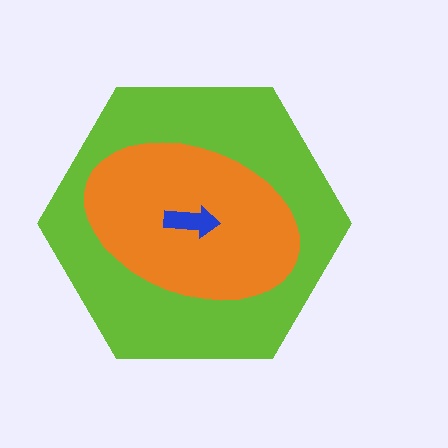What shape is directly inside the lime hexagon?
The orange ellipse.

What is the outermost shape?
The lime hexagon.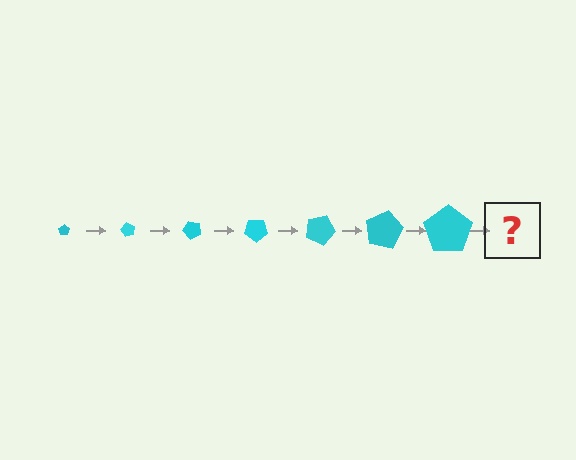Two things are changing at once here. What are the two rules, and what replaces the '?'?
The two rules are that the pentagon grows larger each step and it rotates 60 degrees each step. The '?' should be a pentagon, larger than the previous one and rotated 420 degrees from the start.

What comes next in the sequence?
The next element should be a pentagon, larger than the previous one and rotated 420 degrees from the start.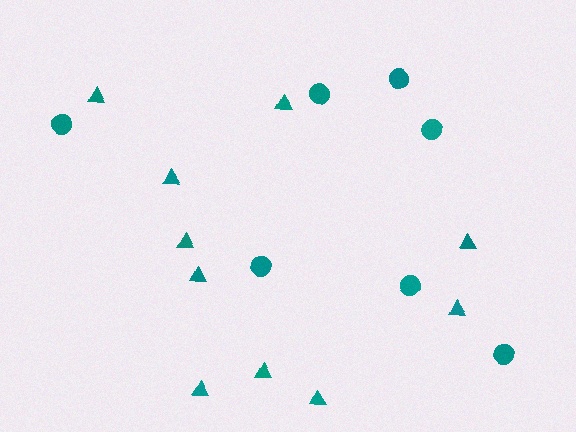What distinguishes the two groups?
There are 2 groups: one group of circles (7) and one group of triangles (10).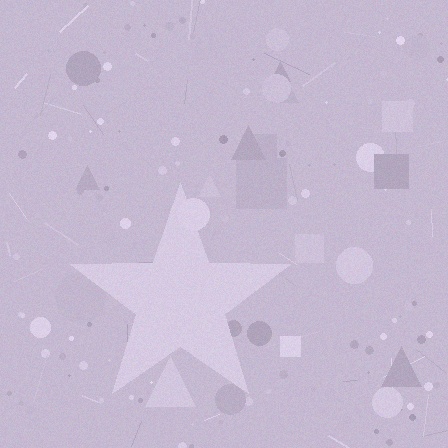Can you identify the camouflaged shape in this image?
The camouflaged shape is a star.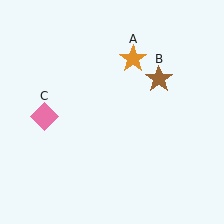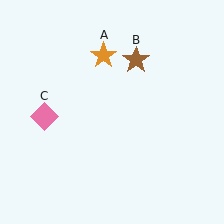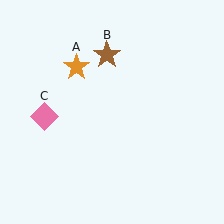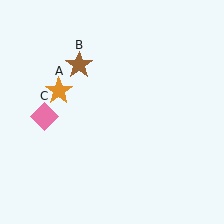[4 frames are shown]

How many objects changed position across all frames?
2 objects changed position: orange star (object A), brown star (object B).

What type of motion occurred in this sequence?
The orange star (object A), brown star (object B) rotated counterclockwise around the center of the scene.